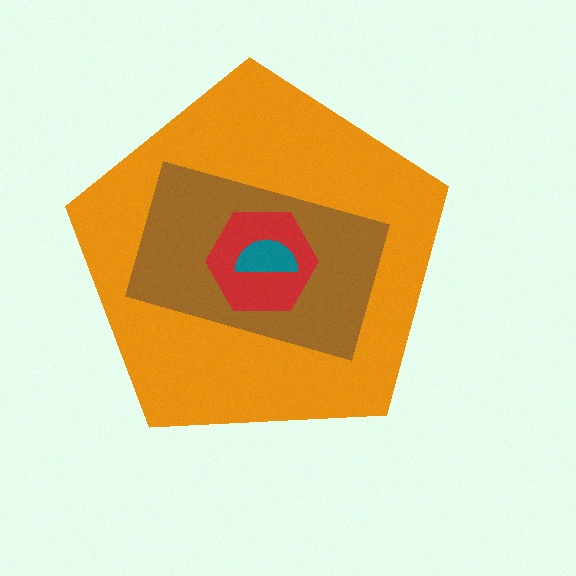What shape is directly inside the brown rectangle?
The red hexagon.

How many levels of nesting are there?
4.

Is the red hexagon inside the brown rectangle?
Yes.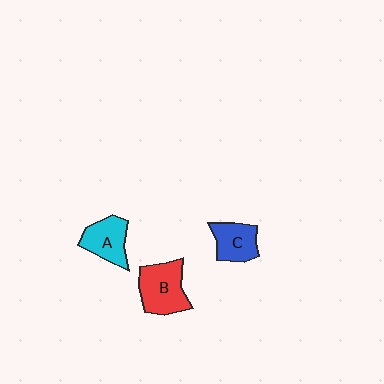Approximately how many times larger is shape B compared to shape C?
Approximately 1.4 times.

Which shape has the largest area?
Shape B (red).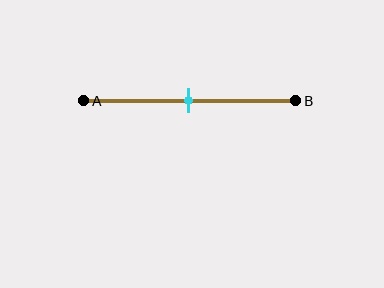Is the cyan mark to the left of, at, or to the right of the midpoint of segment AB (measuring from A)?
The cyan mark is approximately at the midpoint of segment AB.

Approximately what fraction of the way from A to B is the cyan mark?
The cyan mark is approximately 50% of the way from A to B.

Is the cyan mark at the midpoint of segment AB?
Yes, the mark is approximately at the midpoint.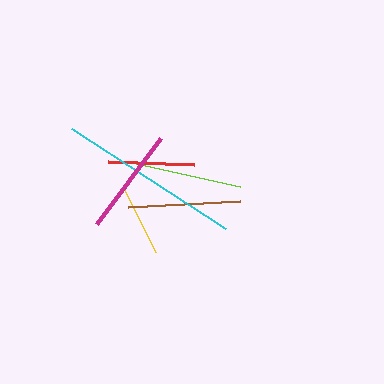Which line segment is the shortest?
The yellow line is the shortest at approximately 71 pixels.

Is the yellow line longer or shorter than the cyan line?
The cyan line is longer than the yellow line.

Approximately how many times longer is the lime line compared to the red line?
The lime line is approximately 1.3 times the length of the red line.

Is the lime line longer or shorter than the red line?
The lime line is longer than the red line.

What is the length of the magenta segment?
The magenta segment is approximately 108 pixels long.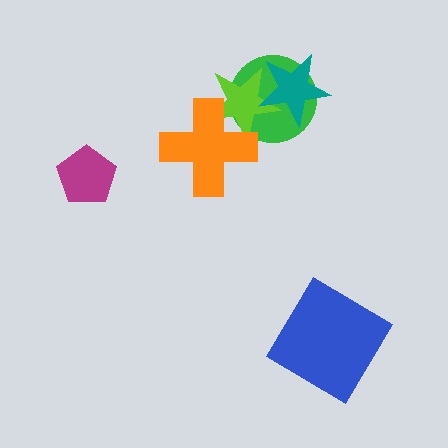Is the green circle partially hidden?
Yes, it is partially covered by another shape.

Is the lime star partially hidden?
Yes, it is partially covered by another shape.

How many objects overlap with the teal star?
2 objects overlap with the teal star.